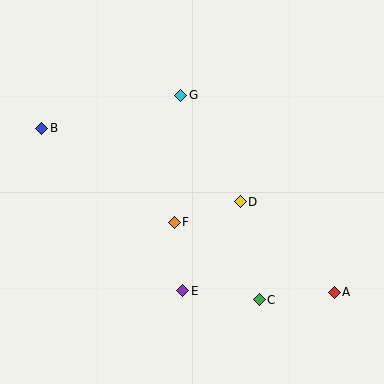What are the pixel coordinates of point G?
Point G is at (181, 95).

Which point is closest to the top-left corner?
Point B is closest to the top-left corner.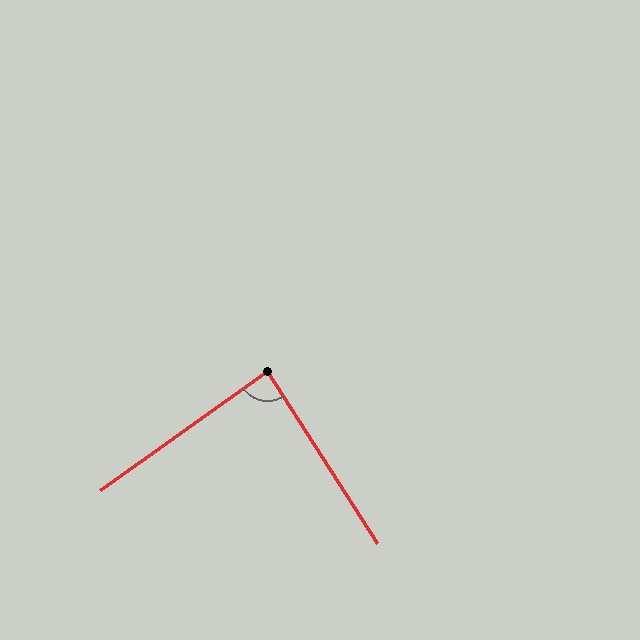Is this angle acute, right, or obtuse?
It is approximately a right angle.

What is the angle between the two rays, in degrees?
Approximately 87 degrees.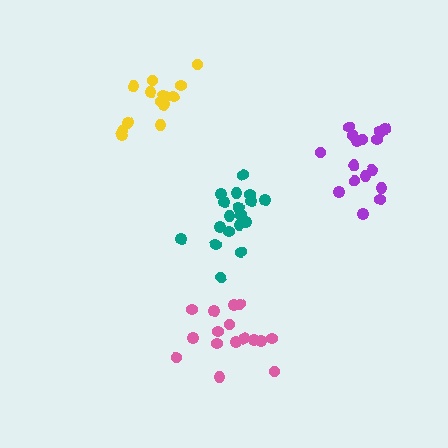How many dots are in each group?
Group 1: 16 dots, Group 2: 14 dots, Group 3: 16 dots, Group 4: 18 dots (64 total).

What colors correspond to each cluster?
The clusters are colored: purple, yellow, pink, teal.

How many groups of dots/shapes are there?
There are 4 groups.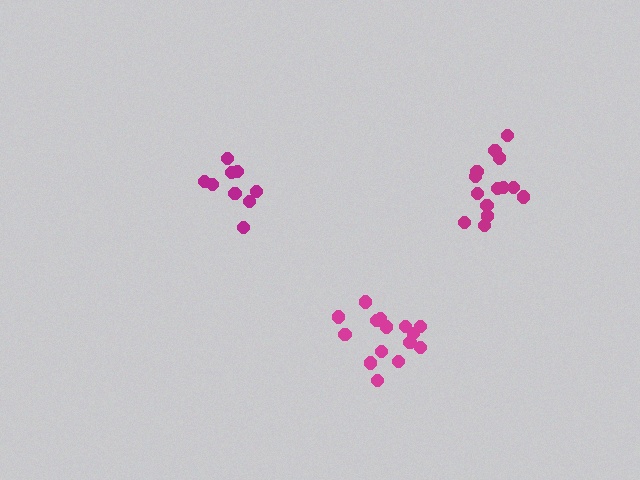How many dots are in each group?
Group 1: 9 dots, Group 2: 14 dots, Group 3: 15 dots (38 total).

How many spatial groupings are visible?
There are 3 spatial groupings.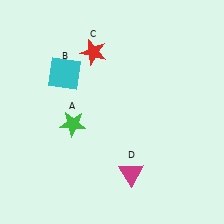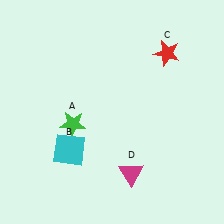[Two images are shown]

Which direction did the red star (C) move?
The red star (C) moved right.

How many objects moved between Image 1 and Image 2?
2 objects moved between the two images.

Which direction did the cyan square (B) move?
The cyan square (B) moved down.